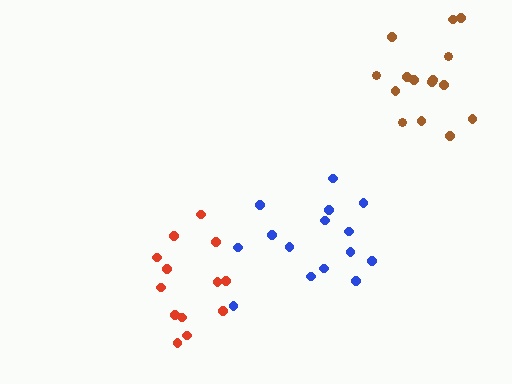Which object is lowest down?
The red cluster is bottommost.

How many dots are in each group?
Group 1: 13 dots, Group 2: 15 dots, Group 3: 15 dots (43 total).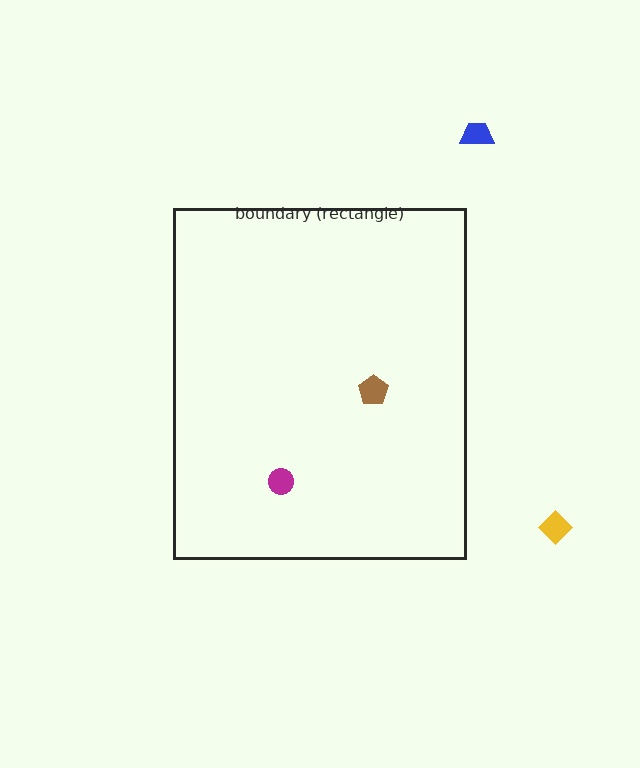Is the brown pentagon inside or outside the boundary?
Inside.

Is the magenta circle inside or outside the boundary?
Inside.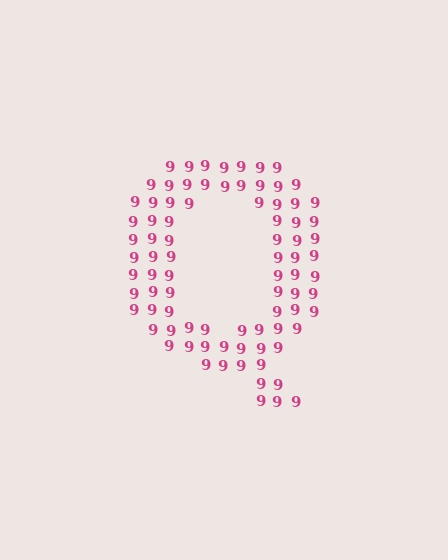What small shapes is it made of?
It is made of small digit 9's.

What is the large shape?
The large shape is the letter Q.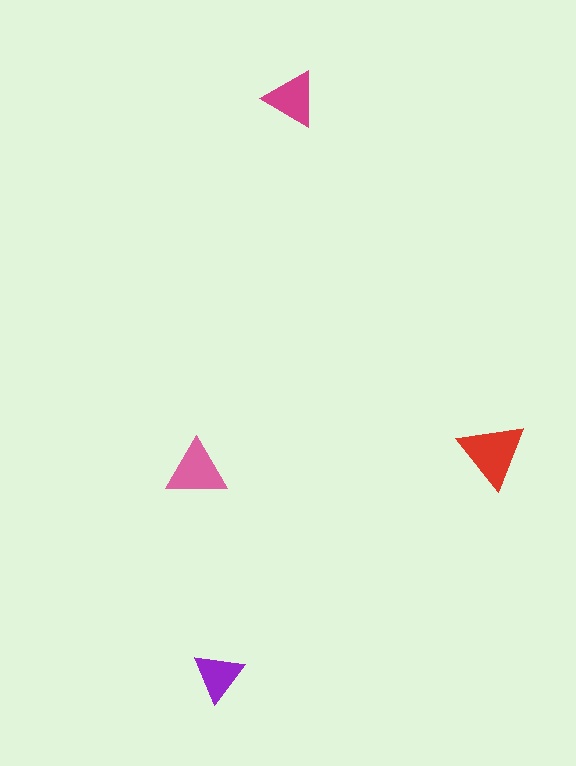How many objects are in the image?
There are 4 objects in the image.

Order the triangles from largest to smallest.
the red one, the pink one, the magenta one, the purple one.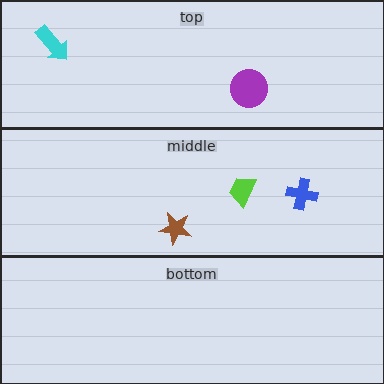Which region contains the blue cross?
The middle region.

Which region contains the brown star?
The middle region.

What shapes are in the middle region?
The brown star, the lime trapezoid, the blue cross.